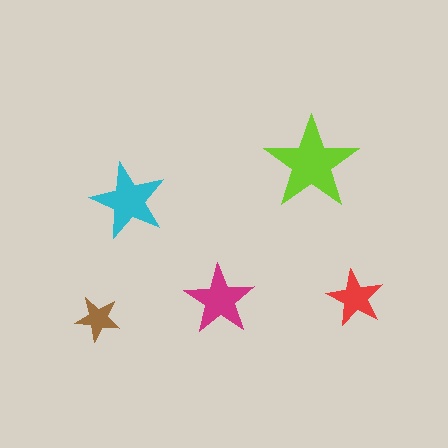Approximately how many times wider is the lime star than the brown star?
About 2 times wider.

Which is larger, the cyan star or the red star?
The cyan one.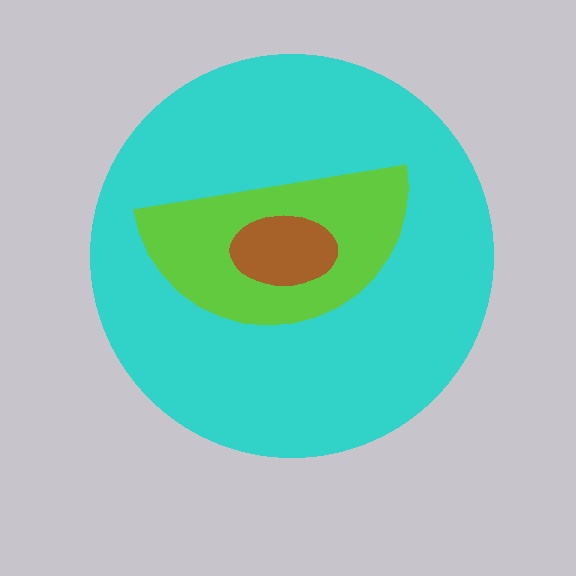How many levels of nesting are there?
3.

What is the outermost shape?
The cyan circle.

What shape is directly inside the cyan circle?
The lime semicircle.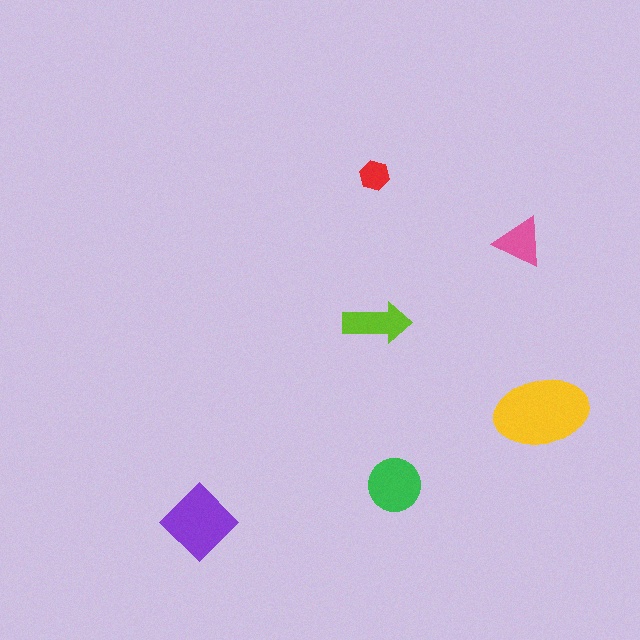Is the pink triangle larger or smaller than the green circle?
Smaller.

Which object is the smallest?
The red hexagon.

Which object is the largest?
The yellow ellipse.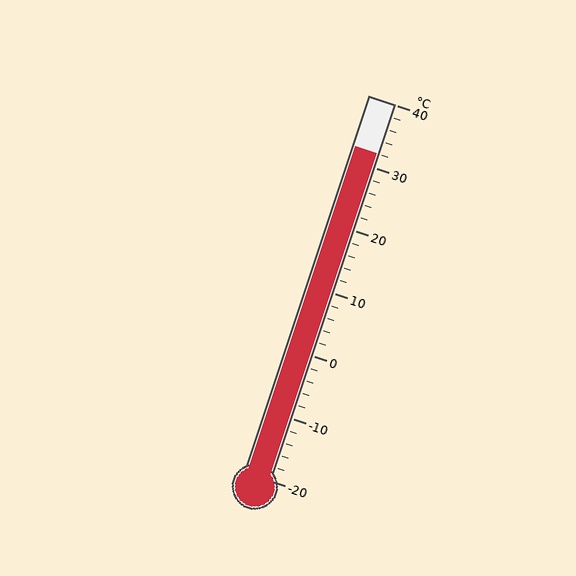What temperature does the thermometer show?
The thermometer shows approximately 32°C.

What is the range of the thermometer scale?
The thermometer scale ranges from -20°C to 40°C.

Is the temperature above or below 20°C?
The temperature is above 20°C.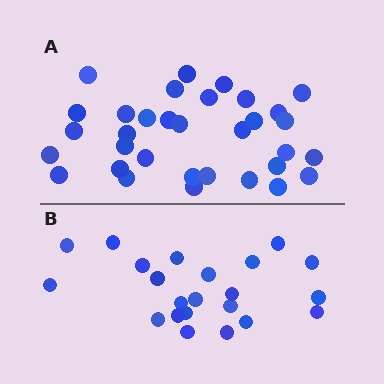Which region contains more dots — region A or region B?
Region A (the top region) has more dots.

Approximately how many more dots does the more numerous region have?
Region A has roughly 12 or so more dots than region B.